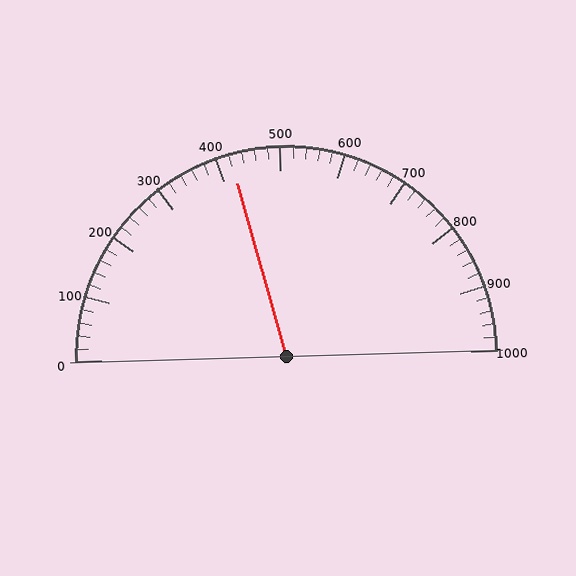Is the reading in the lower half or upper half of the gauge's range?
The reading is in the lower half of the range (0 to 1000).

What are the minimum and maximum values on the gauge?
The gauge ranges from 0 to 1000.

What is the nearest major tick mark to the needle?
The nearest major tick mark is 400.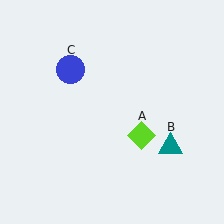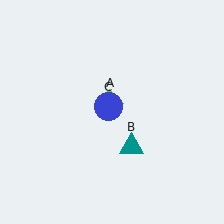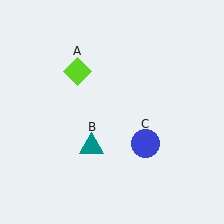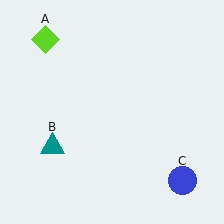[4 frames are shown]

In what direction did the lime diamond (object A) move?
The lime diamond (object A) moved up and to the left.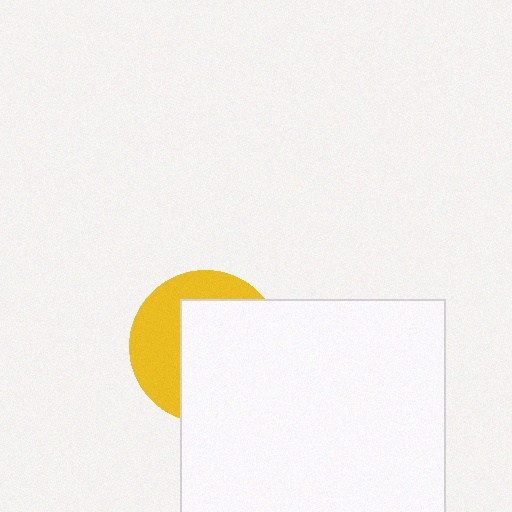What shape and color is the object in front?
The object in front is a white rectangle.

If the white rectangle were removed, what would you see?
You would see the complete yellow circle.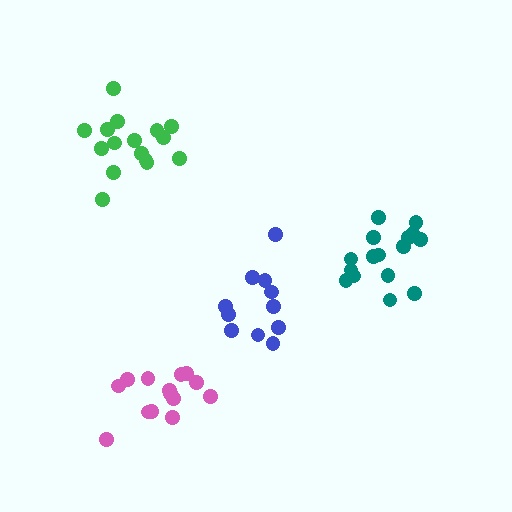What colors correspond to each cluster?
The clusters are colored: pink, teal, green, blue.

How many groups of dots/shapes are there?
There are 4 groups.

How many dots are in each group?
Group 1: 14 dots, Group 2: 16 dots, Group 3: 16 dots, Group 4: 11 dots (57 total).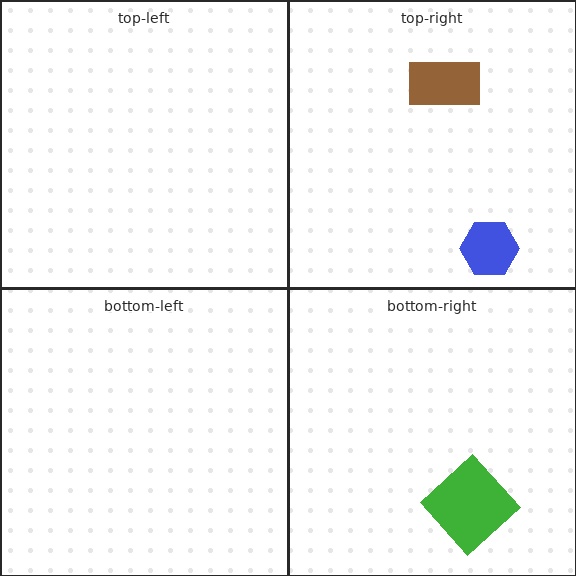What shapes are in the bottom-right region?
The green diamond.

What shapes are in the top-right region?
The blue hexagon, the brown rectangle.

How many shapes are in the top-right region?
2.